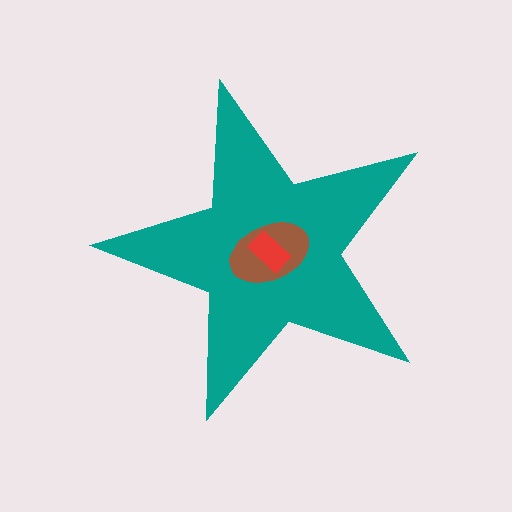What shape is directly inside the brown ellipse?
The red rectangle.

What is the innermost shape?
The red rectangle.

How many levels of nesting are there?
3.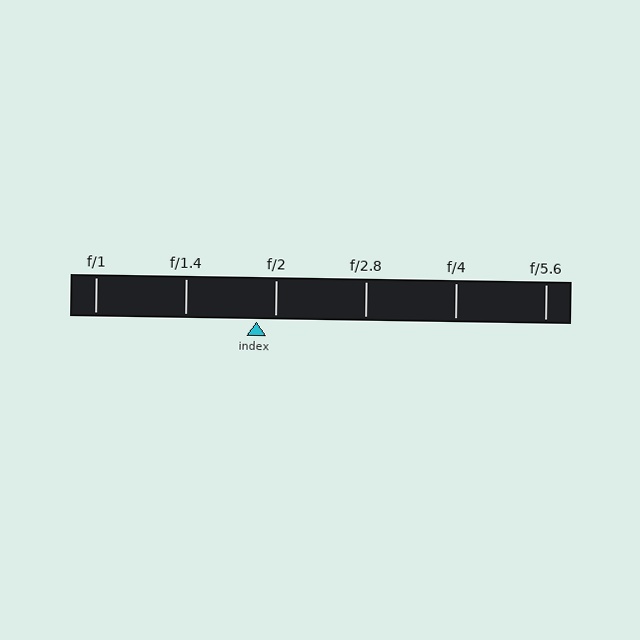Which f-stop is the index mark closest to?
The index mark is closest to f/2.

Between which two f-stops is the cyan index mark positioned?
The index mark is between f/1.4 and f/2.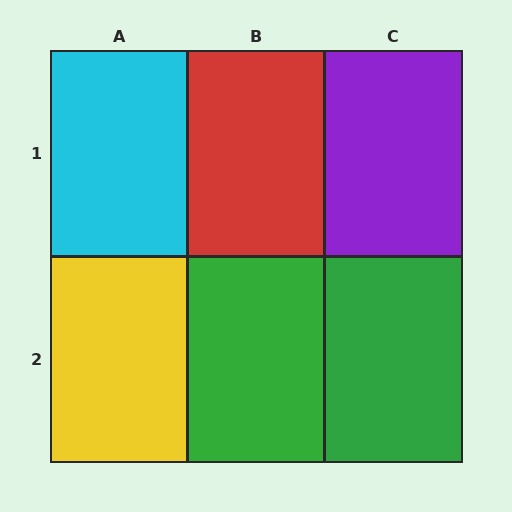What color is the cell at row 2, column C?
Green.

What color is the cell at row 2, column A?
Yellow.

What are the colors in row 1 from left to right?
Cyan, red, purple.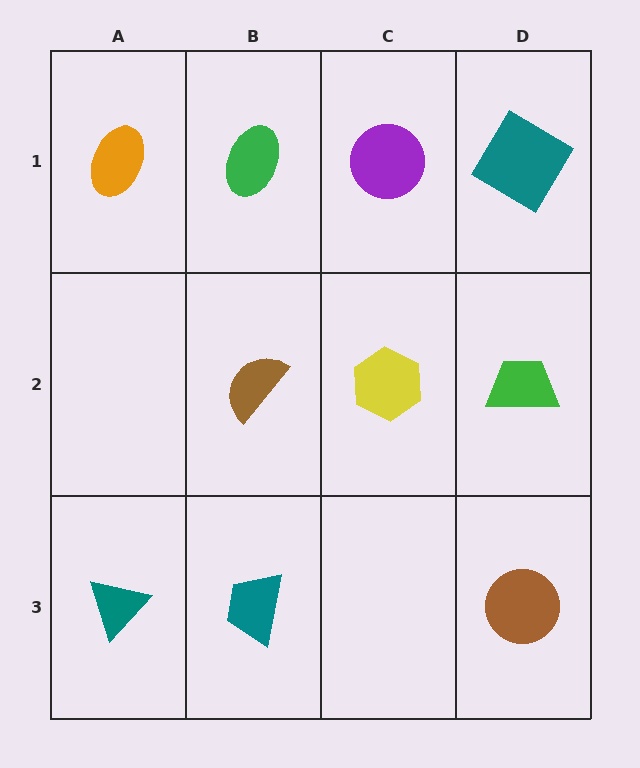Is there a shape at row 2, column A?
No, that cell is empty.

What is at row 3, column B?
A teal trapezoid.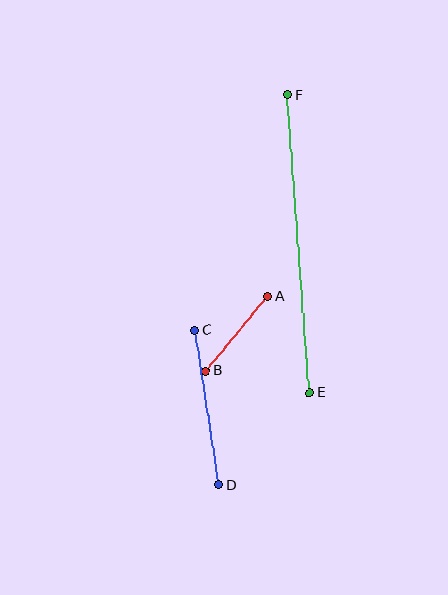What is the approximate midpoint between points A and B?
The midpoint is at approximately (237, 334) pixels.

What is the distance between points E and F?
The distance is approximately 299 pixels.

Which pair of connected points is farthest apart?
Points E and F are farthest apart.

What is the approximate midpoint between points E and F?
The midpoint is at approximately (299, 244) pixels.